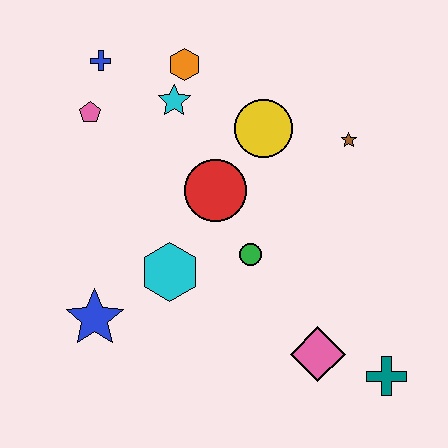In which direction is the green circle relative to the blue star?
The green circle is to the right of the blue star.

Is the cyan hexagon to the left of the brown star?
Yes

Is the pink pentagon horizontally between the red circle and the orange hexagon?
No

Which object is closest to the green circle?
The red circle is closest to the green circle.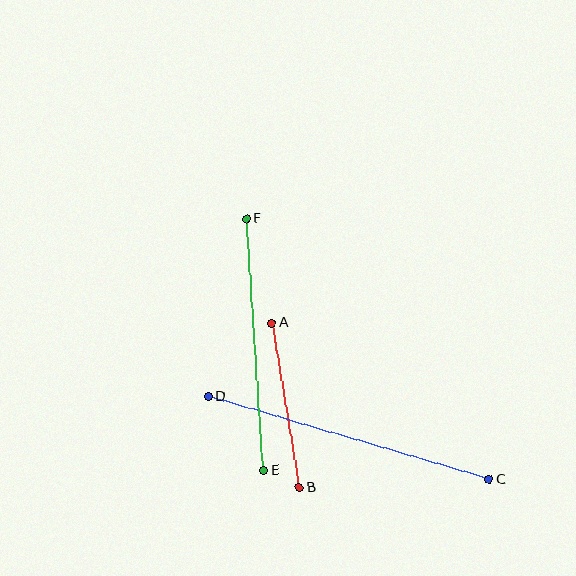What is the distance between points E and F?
The distance is approximately 252 pixels.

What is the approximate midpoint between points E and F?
The midpoint is at approximately (255, 345) pixels.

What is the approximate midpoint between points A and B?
The midpoint is at approximately (285, 405) pixels.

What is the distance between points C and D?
The distance is approximately 293 pixels.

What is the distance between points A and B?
The distance is approximately 167 pixels.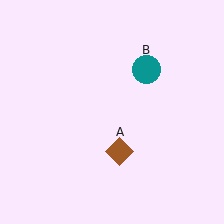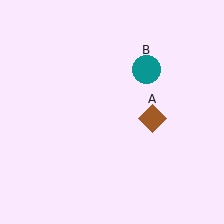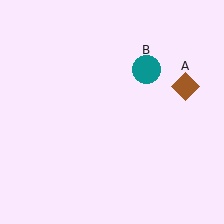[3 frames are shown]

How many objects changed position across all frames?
1 object changed position: brown diamond (object A).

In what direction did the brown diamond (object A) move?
The brown diamond (object A) moved up and to the right.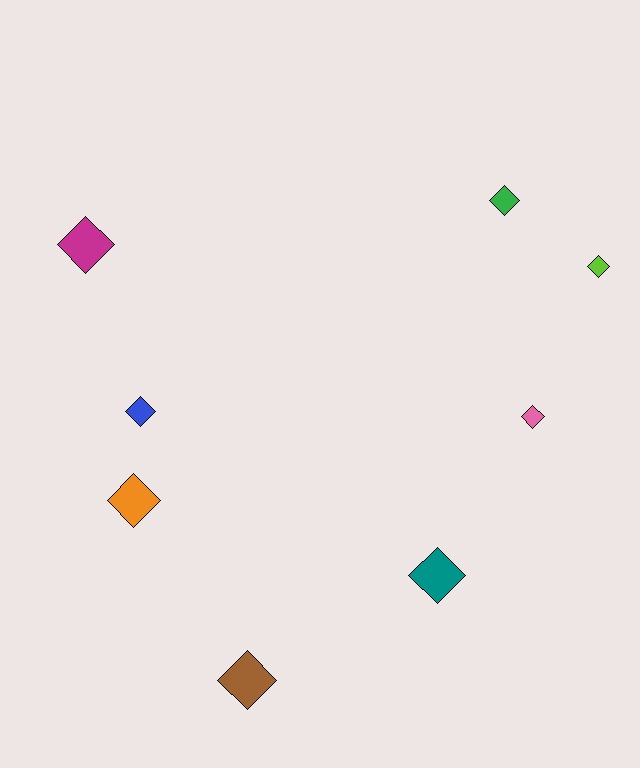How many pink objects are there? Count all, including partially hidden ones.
There is 1 pink object.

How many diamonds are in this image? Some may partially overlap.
There are 8 diamonds.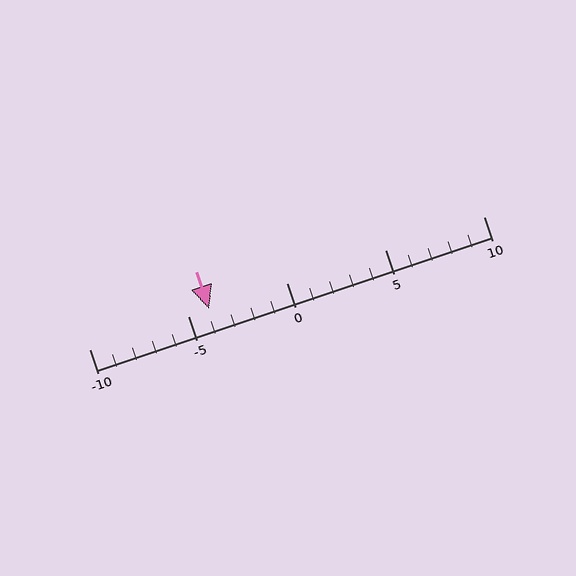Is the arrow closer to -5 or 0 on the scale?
The arrow is closer to -5.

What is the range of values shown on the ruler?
The ruler shows values from -10 to 10.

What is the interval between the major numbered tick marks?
The major tick marks are spaced 5 units apart.